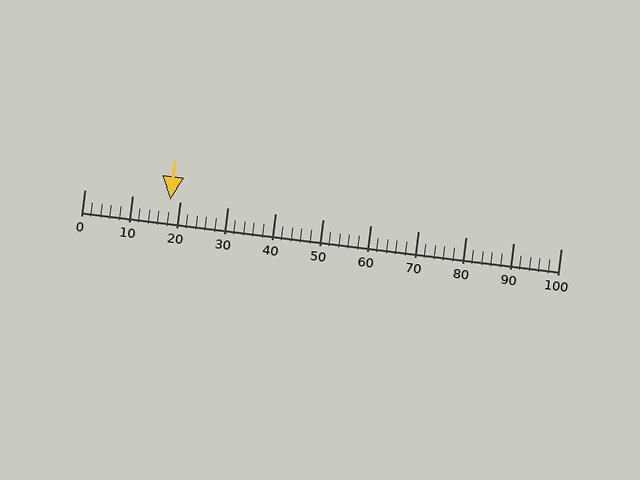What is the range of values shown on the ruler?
The ruler shows values from 0 to 100.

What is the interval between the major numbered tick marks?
The major tick marks are spaced 10 units apart.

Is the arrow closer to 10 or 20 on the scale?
The arrow is closer to 20.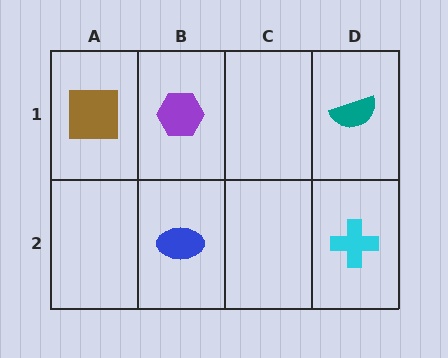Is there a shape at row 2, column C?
No, that cell is empty.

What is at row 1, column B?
A purple hexagon.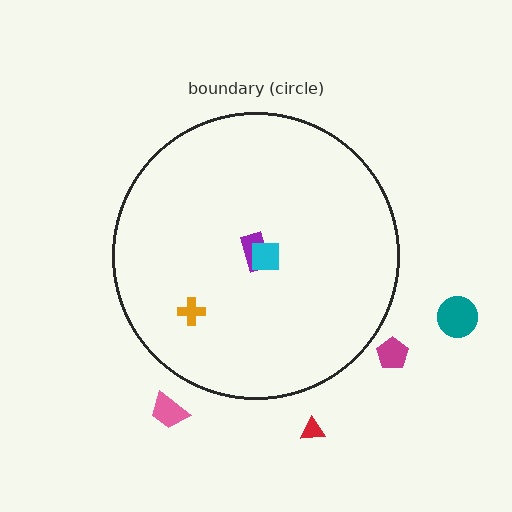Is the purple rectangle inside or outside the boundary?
Inside.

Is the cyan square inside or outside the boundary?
Inside.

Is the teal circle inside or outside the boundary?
Outside.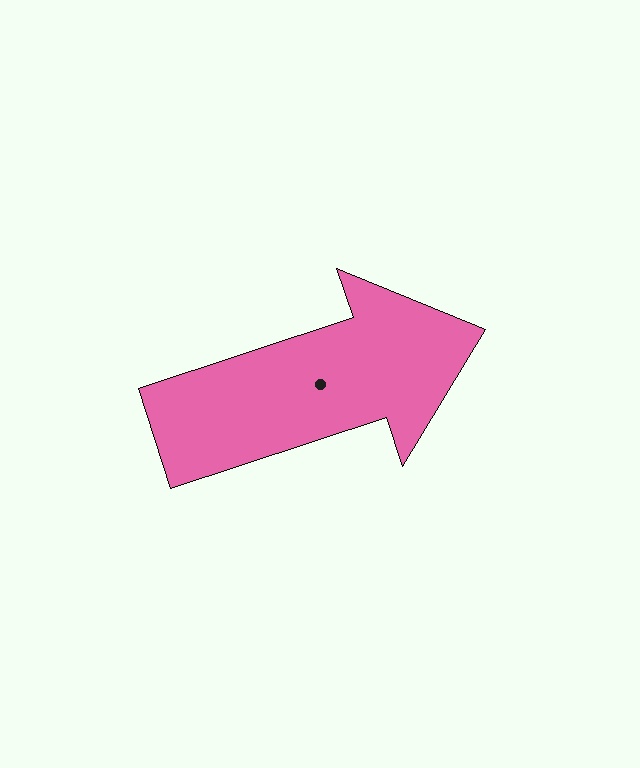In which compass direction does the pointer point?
East.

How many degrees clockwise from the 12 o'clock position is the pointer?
Approximately 72 degrees.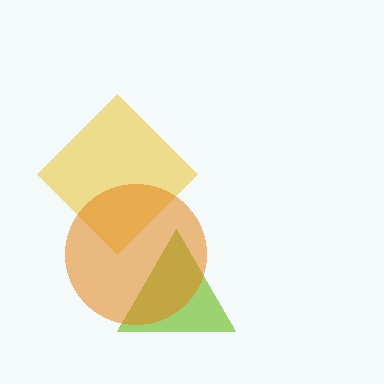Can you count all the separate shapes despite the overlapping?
Yes, there are 3 separate shapes.